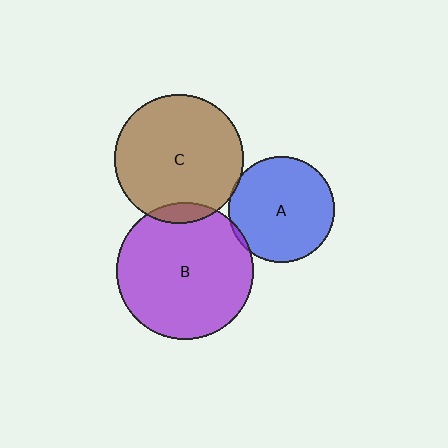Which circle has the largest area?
Circle B (purple).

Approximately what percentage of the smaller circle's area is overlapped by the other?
Approximately 5%.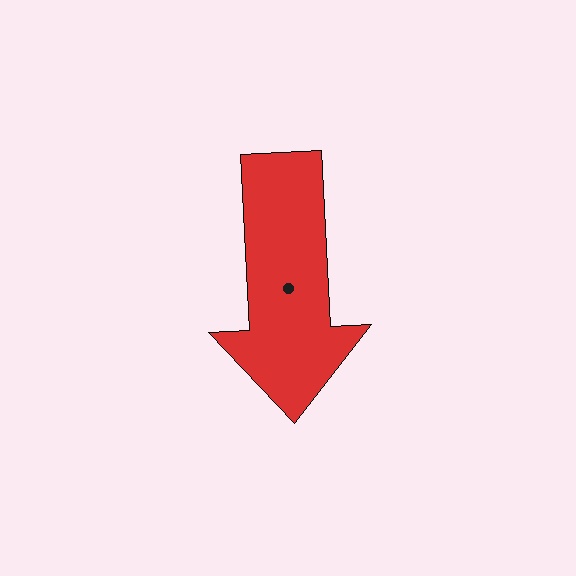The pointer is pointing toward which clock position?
Roughly 6 o'clock.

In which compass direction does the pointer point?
South.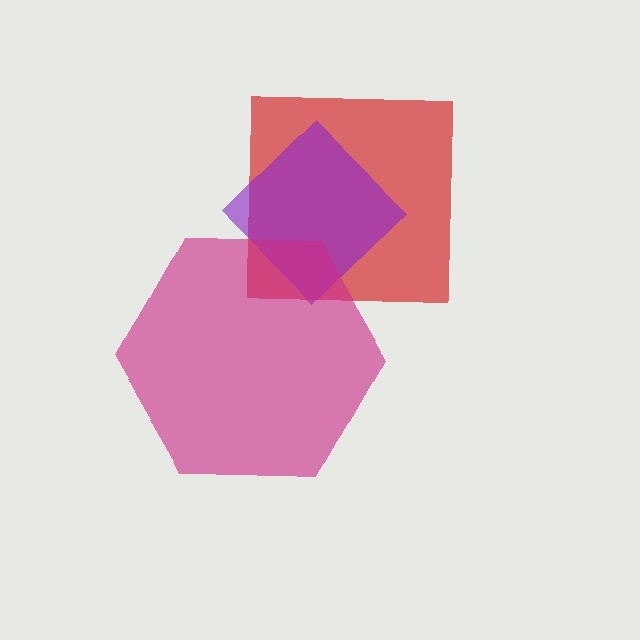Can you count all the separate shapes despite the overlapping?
Yes, there are 3 separate shapes.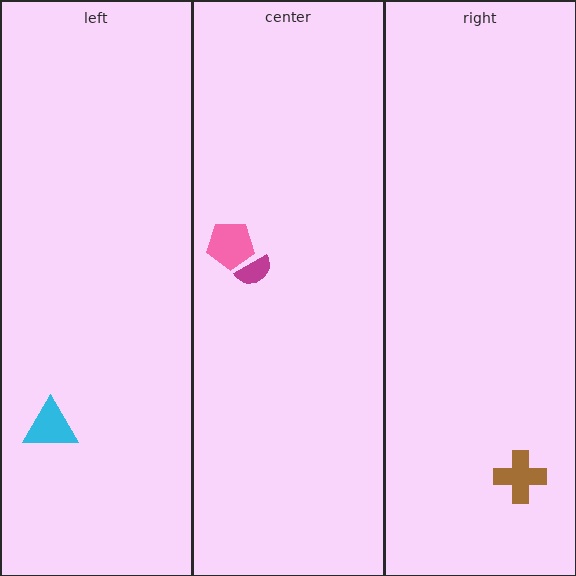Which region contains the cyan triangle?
The left region.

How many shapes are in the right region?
1.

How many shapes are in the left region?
1.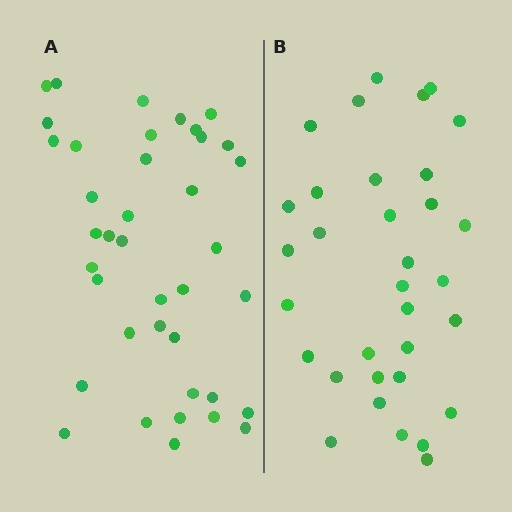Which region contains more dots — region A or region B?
Region A (the left region) has more dots.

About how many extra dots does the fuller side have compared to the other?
Region A has about 6 more dots than region B.